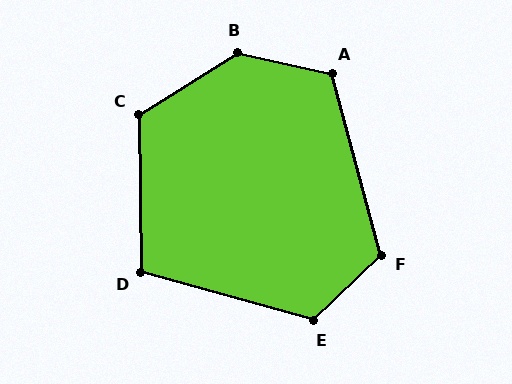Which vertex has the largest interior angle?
B, at approximately 135 degrees.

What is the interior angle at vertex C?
Approximately 121 degrees (obtuse).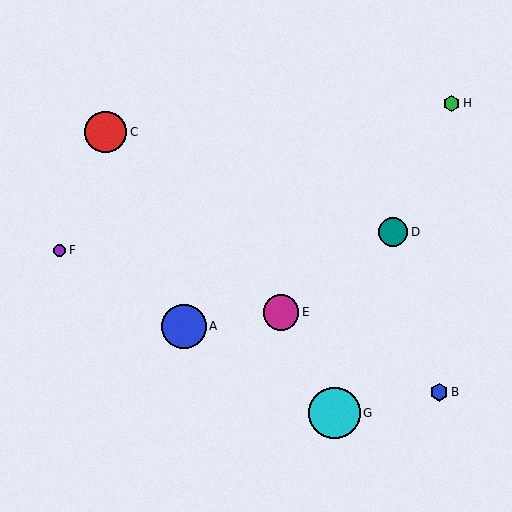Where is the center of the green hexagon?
The center of the green hexagon is at (452, 103).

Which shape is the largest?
The cyan circle (labeled G) is the largest.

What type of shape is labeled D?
Shape D is a teal circle.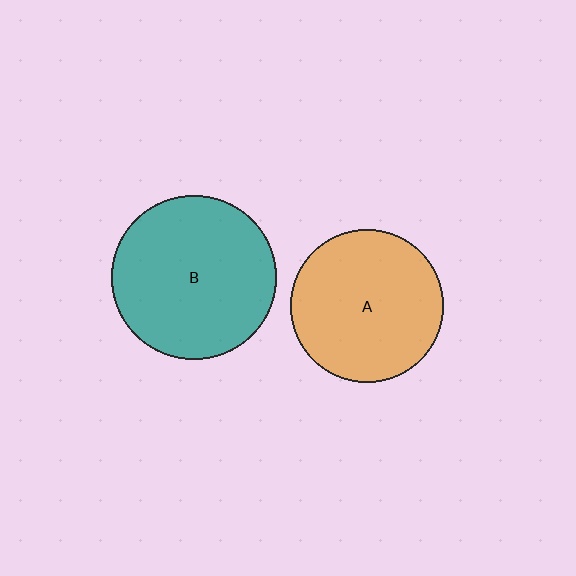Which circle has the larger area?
Circle B (teal).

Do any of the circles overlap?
No, none of the circles overlap.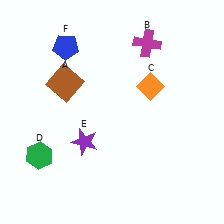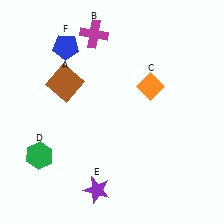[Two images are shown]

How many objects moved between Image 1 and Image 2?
2 objects moved between the two images.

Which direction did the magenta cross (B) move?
The magenta cross (B) moved left.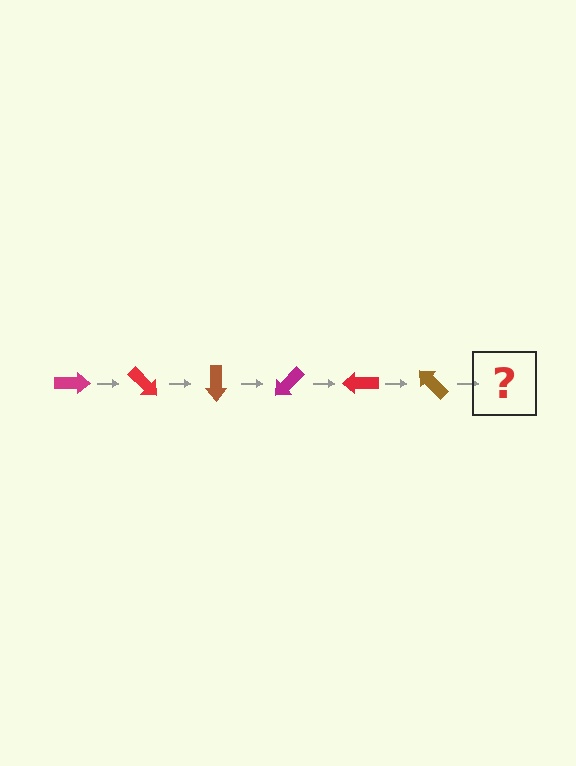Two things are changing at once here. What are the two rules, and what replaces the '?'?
The two rules are that it rotates 45 degrees each step and the color cycles through magenta, red, and brown. The '?' should be a magenta arrow, rotated 270 degrees from the start.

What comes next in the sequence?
The next element should be a magenta arrow, rotated 270 degrees from the start.